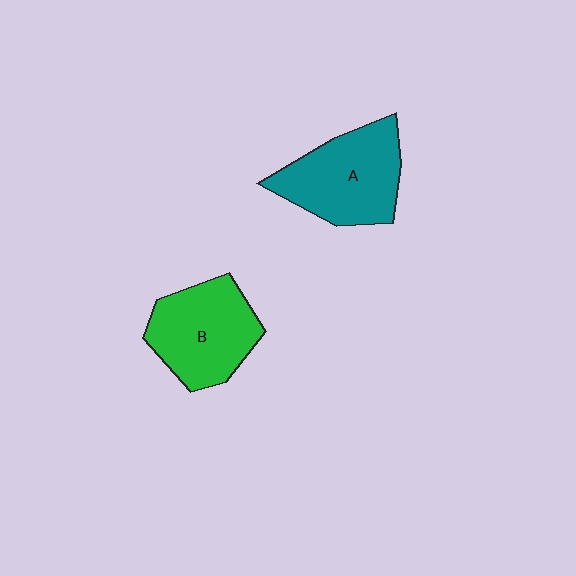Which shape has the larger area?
Shape A (teal).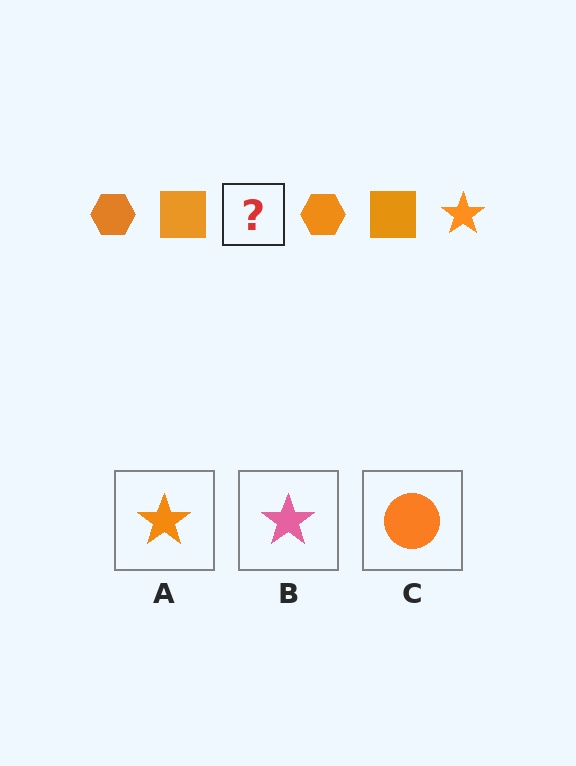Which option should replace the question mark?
Option A.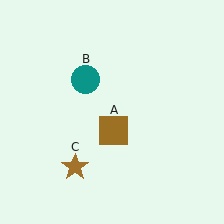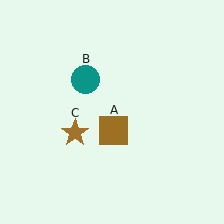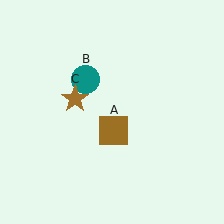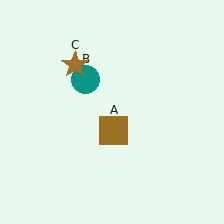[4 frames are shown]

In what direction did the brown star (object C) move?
The brown star (object C) moved up.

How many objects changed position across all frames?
1 object changed position: brown star (object C).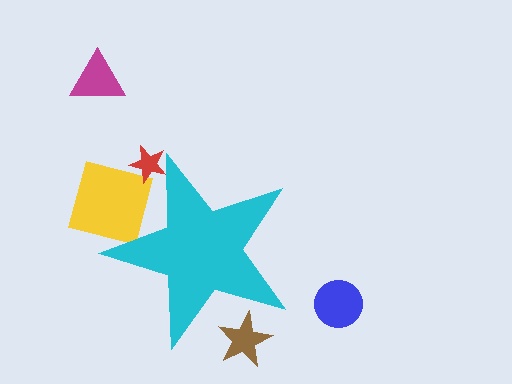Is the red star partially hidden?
Yes, the red star is partially hidden behind the cyan star.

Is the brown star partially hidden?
Yes, the brown star is partially hidden behind the cyan star.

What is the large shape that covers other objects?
A cyan star.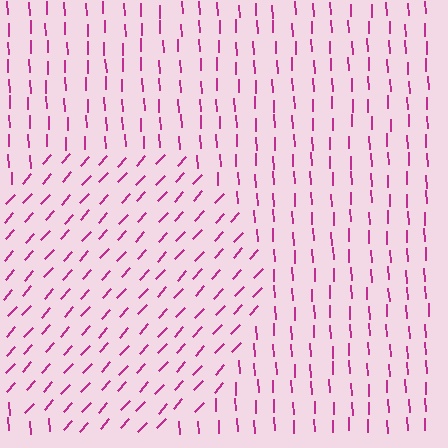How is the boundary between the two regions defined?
The boundary is defined purely by a change in line orientation (approximately 45 degrees difference). All lines are the same color and thickness.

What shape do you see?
I see a circle.